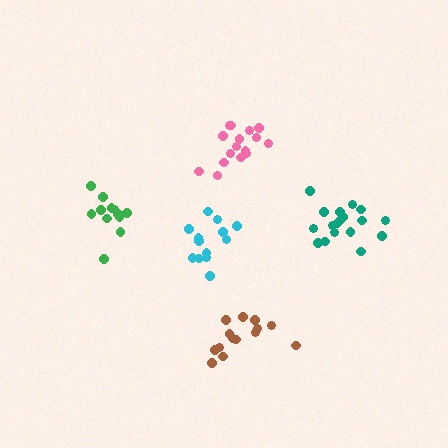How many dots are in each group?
Group 1: 13 dots, Group 2: 13 dots, Group 3: 18 dots, Group 4: 14 dots, Group 5: 16 dots (74 total).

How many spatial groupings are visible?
There are 5 spatial groupings.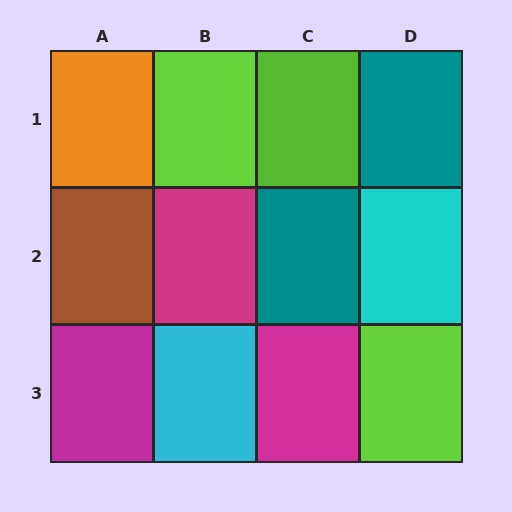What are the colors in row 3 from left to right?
Magenta, cyan, magenta, lime.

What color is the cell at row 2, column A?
Brown.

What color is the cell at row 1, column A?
Orange.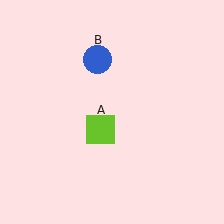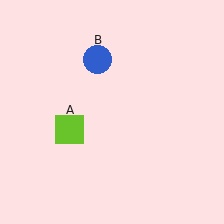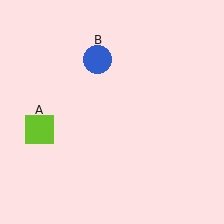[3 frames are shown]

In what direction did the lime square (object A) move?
The lime square (object A) moved left.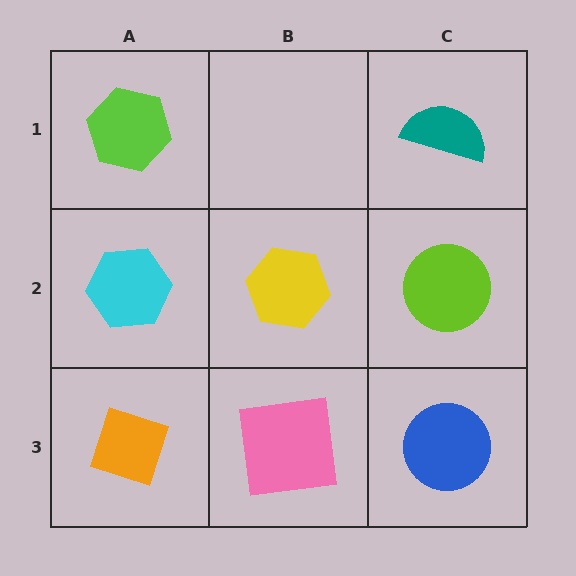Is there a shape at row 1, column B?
No, that cell is empty.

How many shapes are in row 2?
3 shapes.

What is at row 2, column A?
A cyan hexagon.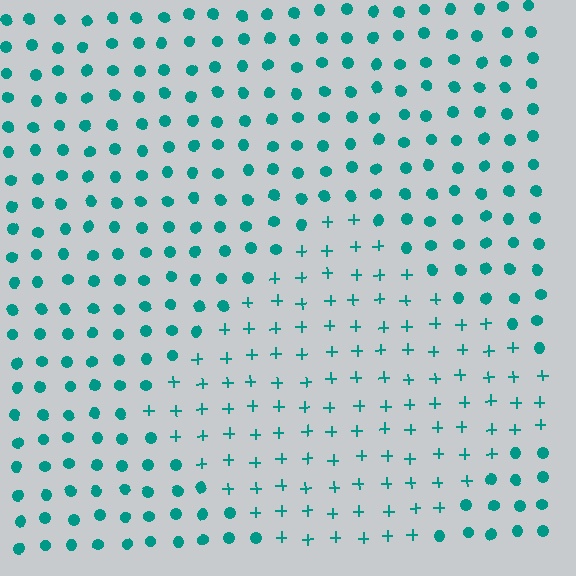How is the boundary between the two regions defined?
The boundary is defined by a change in element shape: plus signs inside vs. circles outside. All elements share the same color and spacing.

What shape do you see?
I see a diamond.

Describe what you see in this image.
The image is filled with small teal elements arranged in a uniform grid. A diamond-shaped region contains plus signs, while the surrounding area contains circles. The boundary is defined purely by the change in element shape.